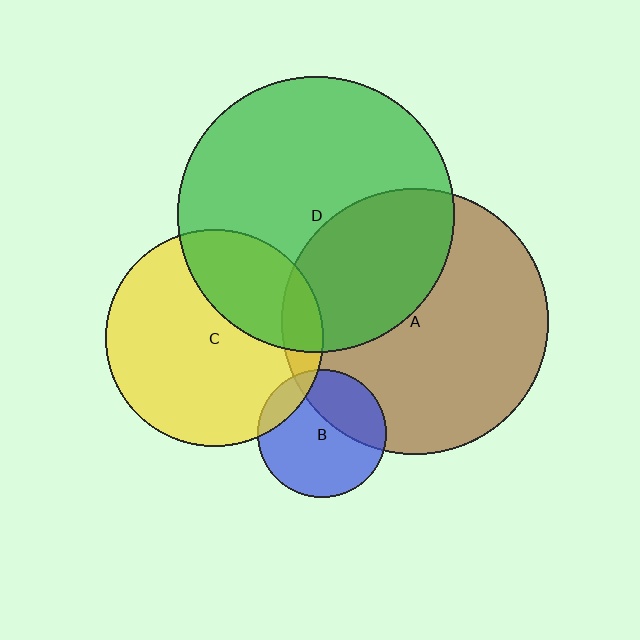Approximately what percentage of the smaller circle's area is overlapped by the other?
Approximately 35%.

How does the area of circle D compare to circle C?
Approximately 1.6 times.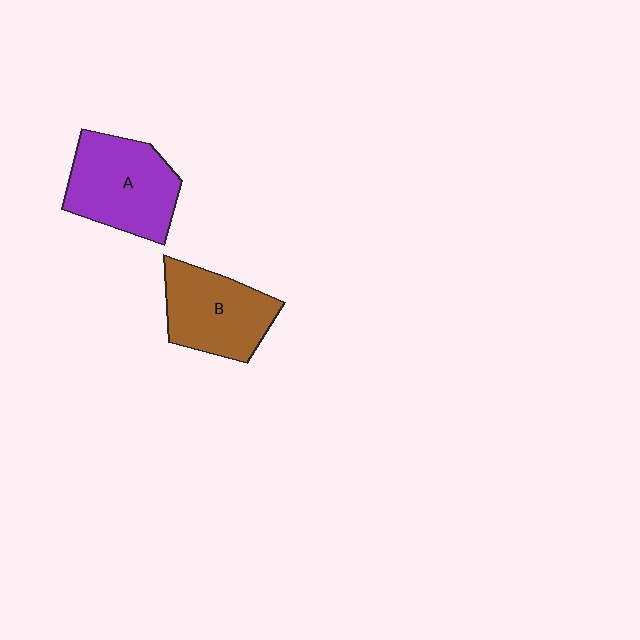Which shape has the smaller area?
Shape B (brown).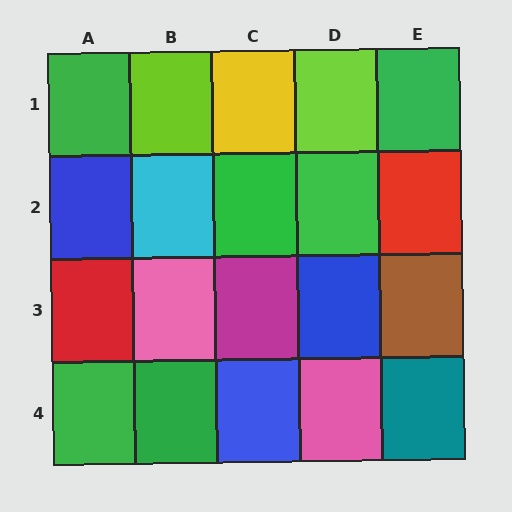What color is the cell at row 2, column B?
Cyan.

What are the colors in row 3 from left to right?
Red, pink, magenta, blue, brown.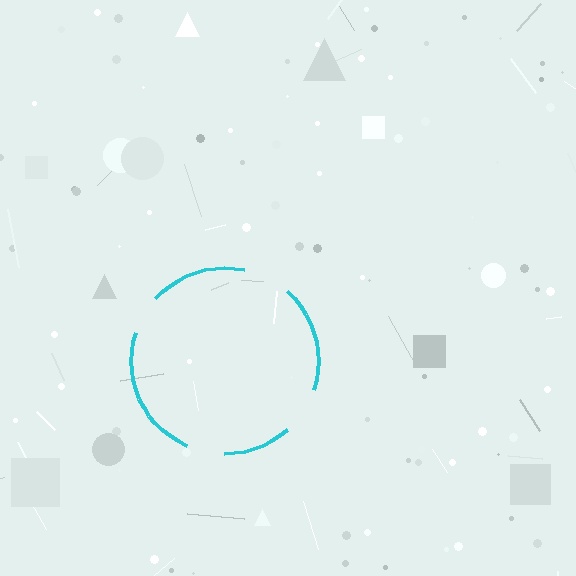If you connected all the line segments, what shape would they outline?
They would outline a circle.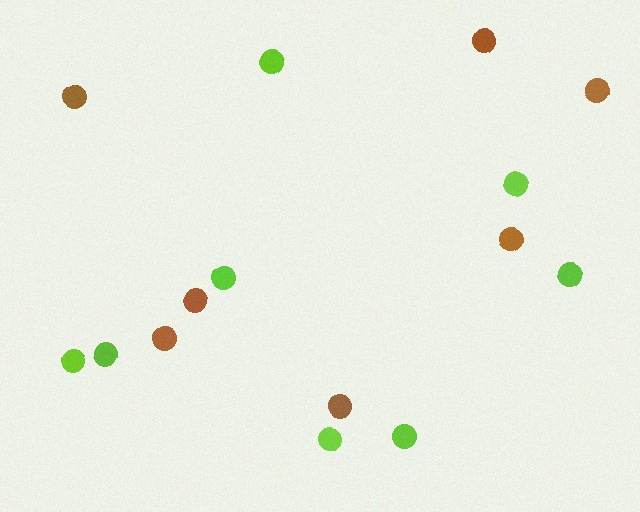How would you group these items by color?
There are 2 groups: one group of lime circles (8) and one group of brown circles (7).